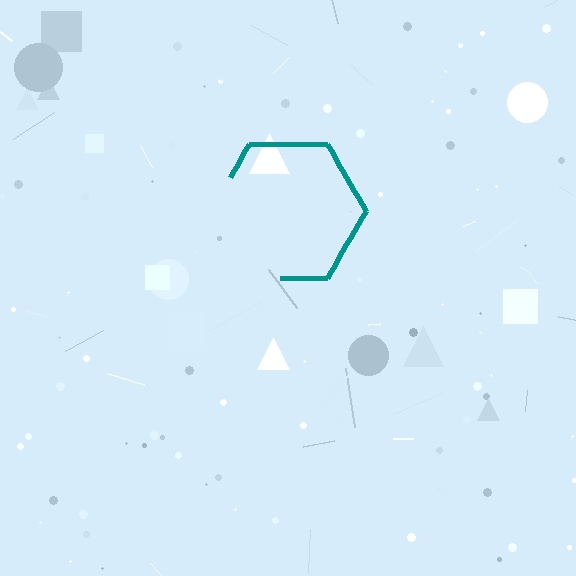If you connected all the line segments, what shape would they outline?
They would outline a hexagon.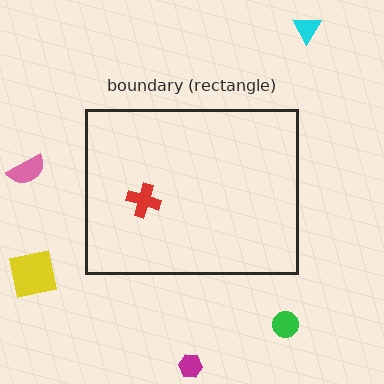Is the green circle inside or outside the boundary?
Outside.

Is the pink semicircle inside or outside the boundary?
Outside.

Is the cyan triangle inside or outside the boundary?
Outside.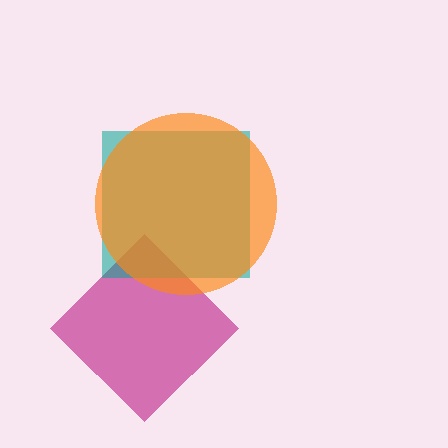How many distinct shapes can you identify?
There are 3 distinct shapes: a magenta diamond, a teal square, an orange circle.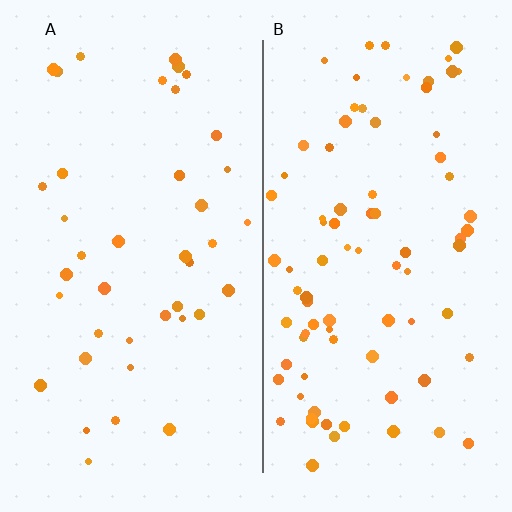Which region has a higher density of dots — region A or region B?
B (the right).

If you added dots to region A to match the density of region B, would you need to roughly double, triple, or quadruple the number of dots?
Approximately double.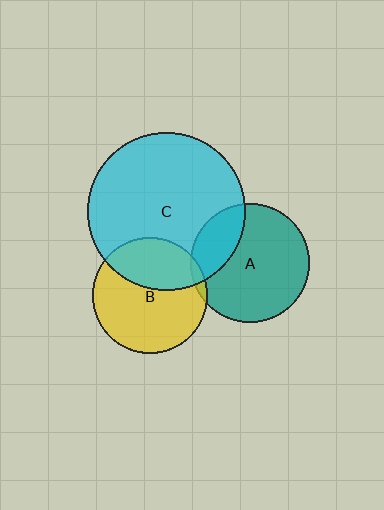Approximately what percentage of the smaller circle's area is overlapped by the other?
Approximately 5%.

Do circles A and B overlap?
Yes.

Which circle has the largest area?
Circle C (cyan).